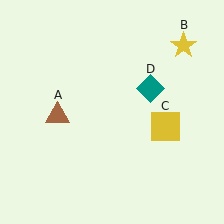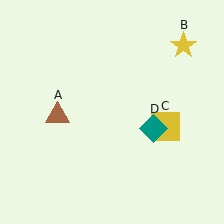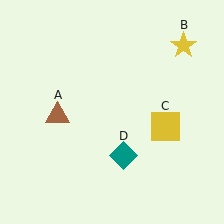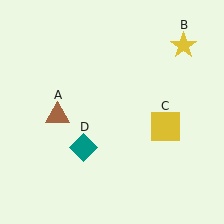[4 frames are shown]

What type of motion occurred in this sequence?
The teal diamond (object D) rotated clockwise around the center of the scene.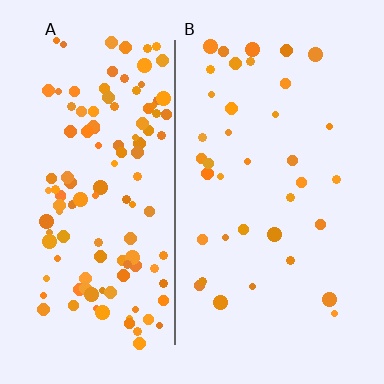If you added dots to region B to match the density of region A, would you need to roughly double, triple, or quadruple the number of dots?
Approximately triple.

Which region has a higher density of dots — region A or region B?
A (the left).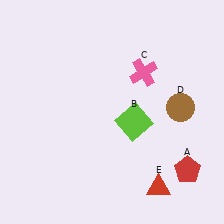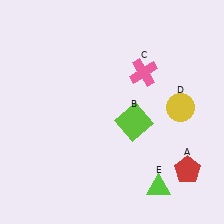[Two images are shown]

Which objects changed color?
D changed from brown to yellow. E changed from red to lime.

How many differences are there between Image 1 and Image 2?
There are 2 differences between the two images.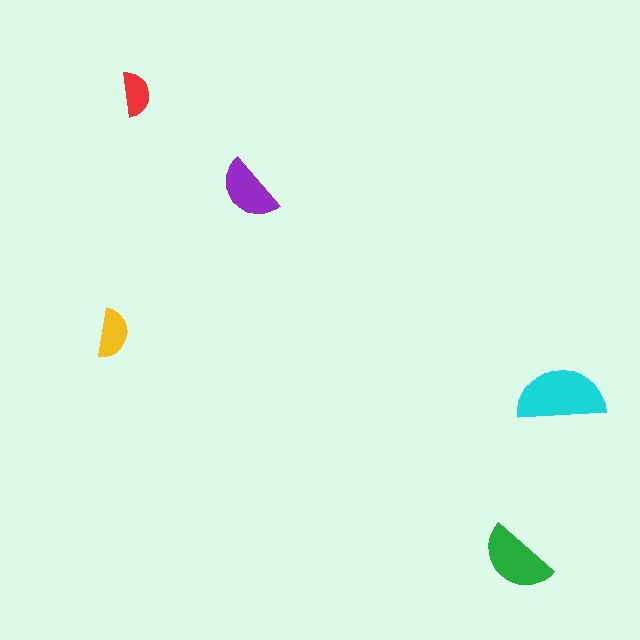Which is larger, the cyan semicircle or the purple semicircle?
The cyan one.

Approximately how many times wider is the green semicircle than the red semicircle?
About 1.5 times wider.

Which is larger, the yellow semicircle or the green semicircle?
The green one.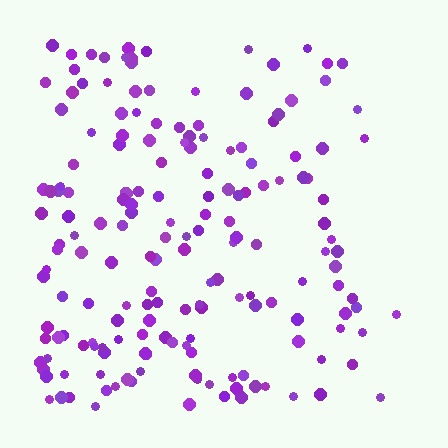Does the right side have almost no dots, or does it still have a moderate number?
Still a moderate number, just noticeably fewer than the left.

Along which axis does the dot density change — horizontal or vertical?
Horizontal.